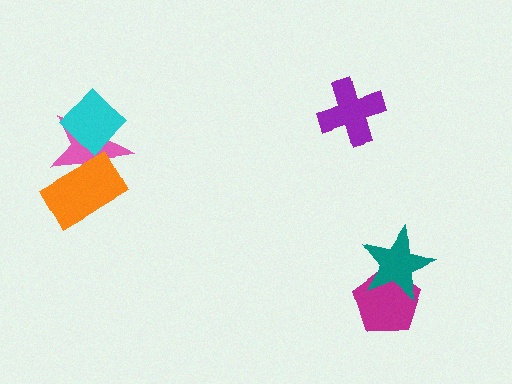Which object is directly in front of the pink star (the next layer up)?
The cyan diamond is directly in front of the pink star.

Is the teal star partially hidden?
No, no other shape covers it.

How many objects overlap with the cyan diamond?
1 object overlaps with the cyan diamond.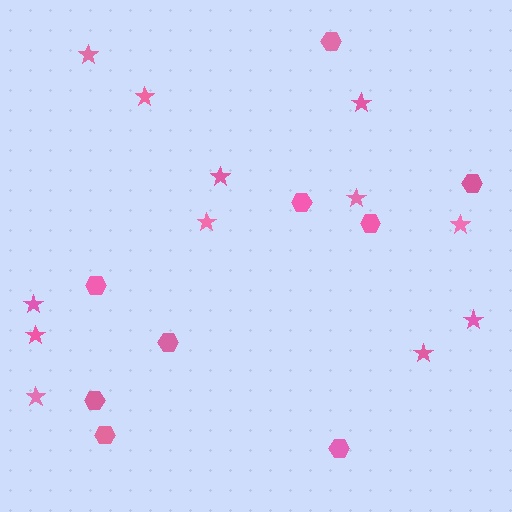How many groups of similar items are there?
There are 2 groups: one group of hexagons (9) and one group of stars (12).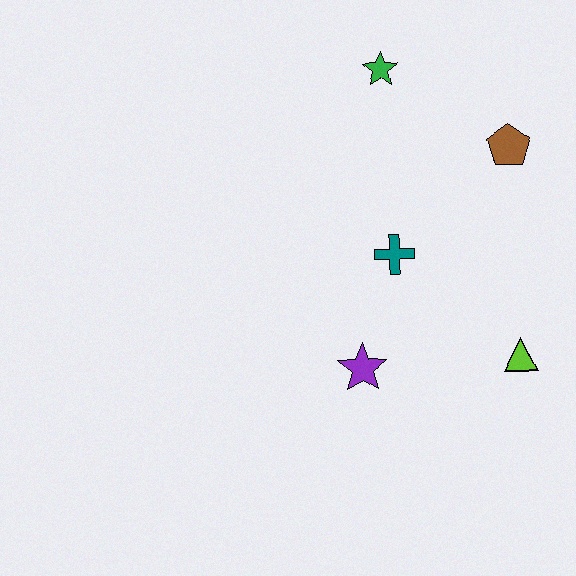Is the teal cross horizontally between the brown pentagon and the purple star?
Yes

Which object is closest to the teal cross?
The purple star is closest to the teal cross.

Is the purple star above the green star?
No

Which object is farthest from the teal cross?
The green star is farthest from the teal cross.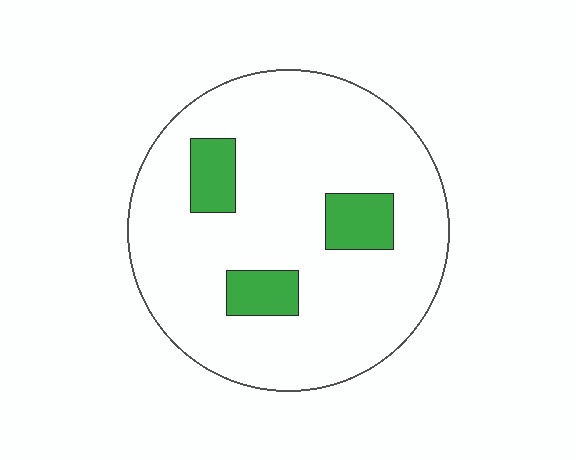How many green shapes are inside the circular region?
3.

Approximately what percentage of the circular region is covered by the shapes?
Approximately 15%.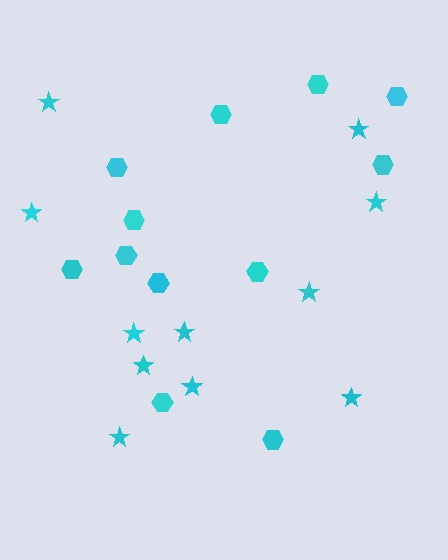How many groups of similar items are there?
There are 2 groups: one group of stars (11) and one group of hexagons (12).